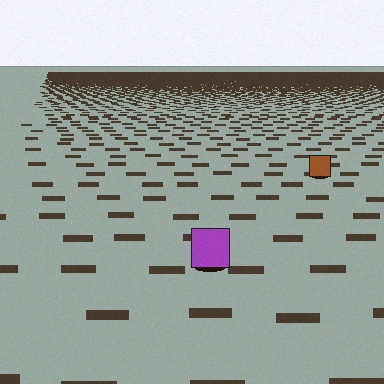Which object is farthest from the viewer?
The brown square is farthest from the viewer. It appears smaller and the ground texture around it is denser.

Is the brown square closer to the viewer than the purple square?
No. The purple square is closer — you can tell from the texture gradient: the ground texture is coarser near it.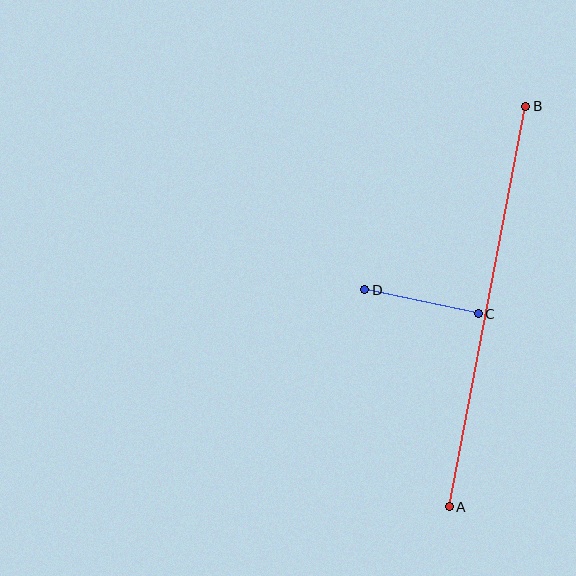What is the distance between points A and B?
The distance is approximately 408 pixels.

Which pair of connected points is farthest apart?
Points A and B are farthest apart.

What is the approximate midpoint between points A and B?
The midpoint is at approximately (488, 306) pixels.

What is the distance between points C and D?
The distance is approximately 116 pixels.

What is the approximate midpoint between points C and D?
The midpoint is at approximately (421, 302) pixels.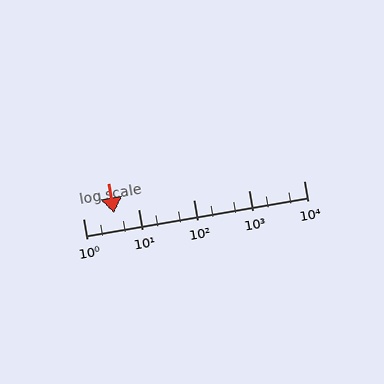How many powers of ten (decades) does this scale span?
The scale spans 4 decades, from 1 to 10000.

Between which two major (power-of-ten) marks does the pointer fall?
The pointer is between 1 and 10.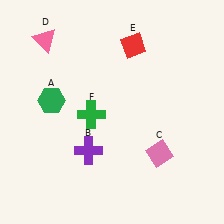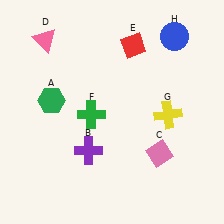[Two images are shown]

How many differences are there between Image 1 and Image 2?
There are 2 differences between the two images.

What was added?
A yellow cross (G), a blue circle (H) were added in Image 2.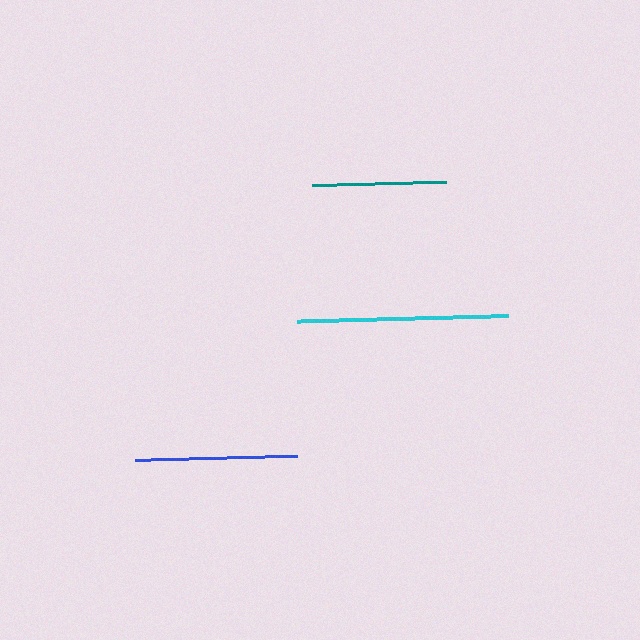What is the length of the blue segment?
The blue segment is approximately 162 pixels long.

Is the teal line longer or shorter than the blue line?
The blue line is longer than the teal line.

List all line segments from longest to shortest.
From longest to shortest: cyan, blue, teal.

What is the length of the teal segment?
The teal segment is approximately 134 pixels long.